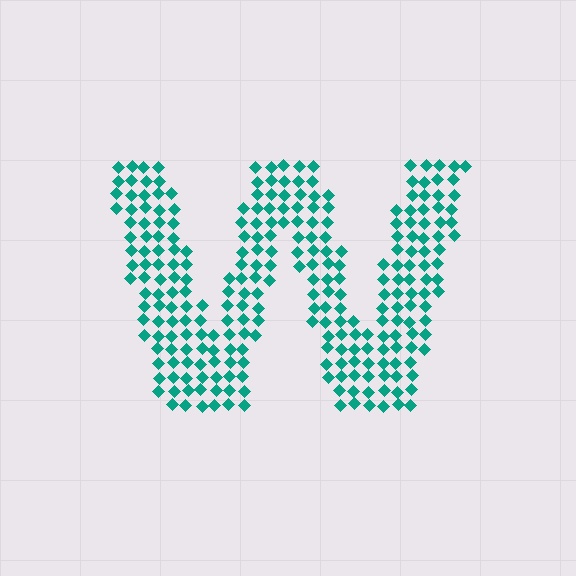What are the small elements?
The small elements are diamonds.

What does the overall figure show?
The overall figure shows the letter W.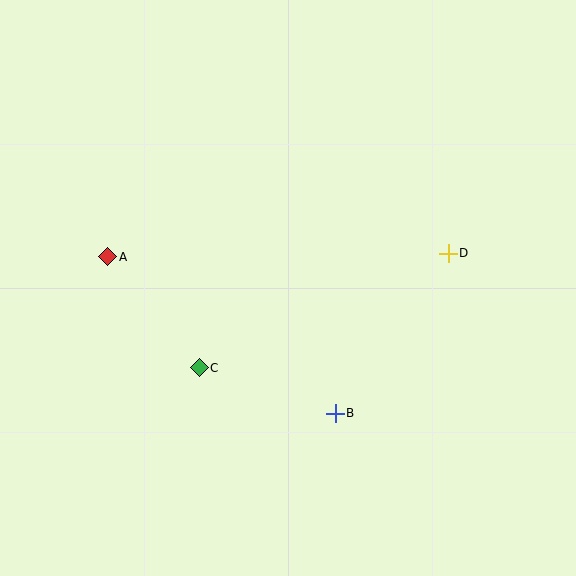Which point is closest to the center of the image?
Point C at (199, 368) is closest to the center.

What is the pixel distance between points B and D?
The distance between B and D is 196 pixels.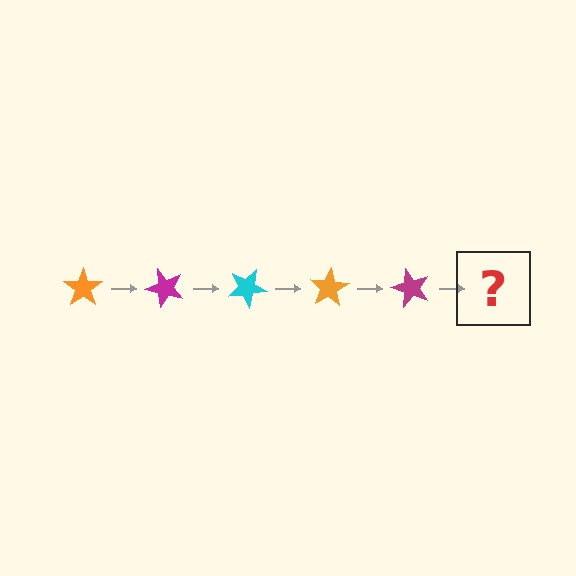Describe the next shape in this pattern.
It should be a cyan star, rotated 250 degrees from the start.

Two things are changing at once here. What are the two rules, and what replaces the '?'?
The two rules are that it rotates 50 degrees each step and the color cycles through orange, magenta, and cyan. The '?' should be a cyan star, rotated 250 degrees from the start.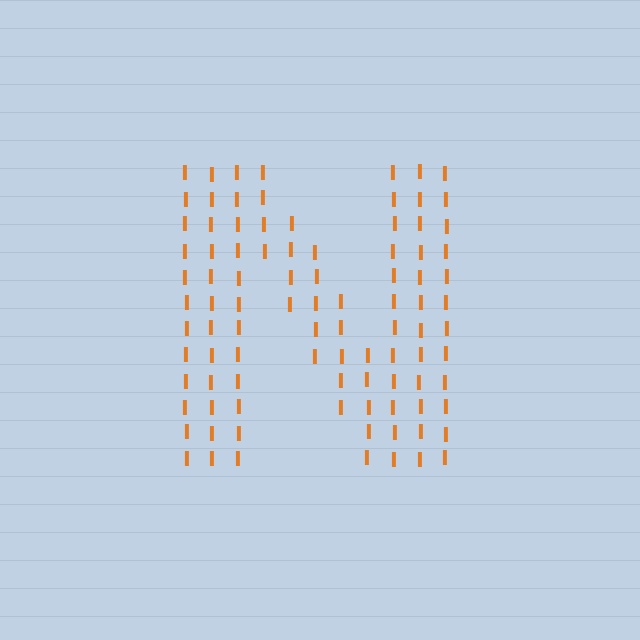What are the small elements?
The small elements are letter I's.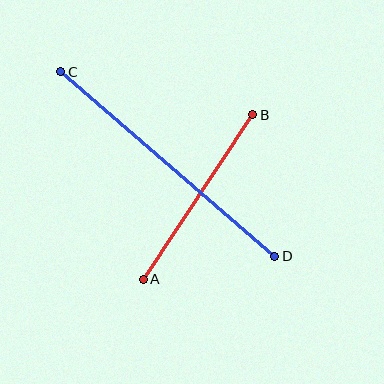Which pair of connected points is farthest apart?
Points C and D are farthest apart.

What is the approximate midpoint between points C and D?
The midpoint is at approximately (168, 164) pixels.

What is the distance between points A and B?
The distance is approximately 198 pixels.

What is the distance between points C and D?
The distance is approximately 282 pixels.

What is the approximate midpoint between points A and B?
The midpoint is at approximately (198, 197) pixels.